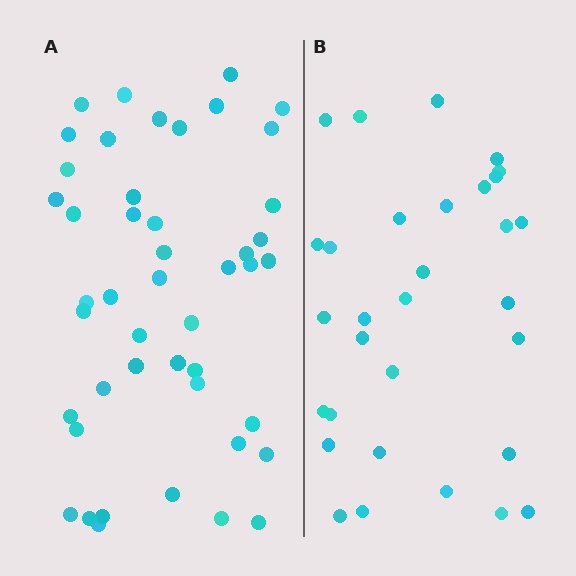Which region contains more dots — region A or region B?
Region A (the left region) has more dots.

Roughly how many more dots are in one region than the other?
Region A has approximately 15 more dots than region B.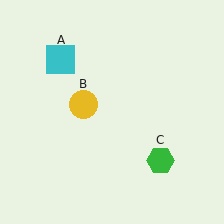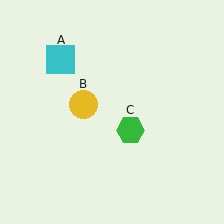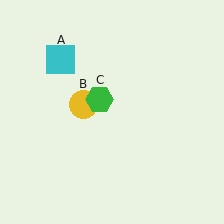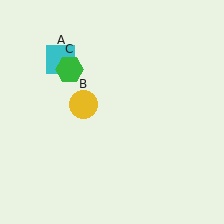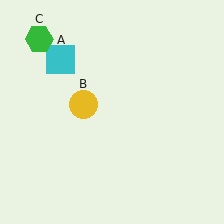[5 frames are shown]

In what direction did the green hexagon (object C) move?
The green hexagon (object C) moved up and to the left.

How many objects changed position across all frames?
1 object changed position: green hexagon (object C).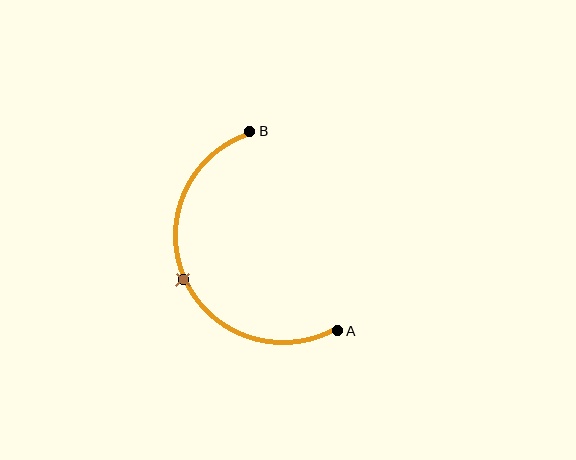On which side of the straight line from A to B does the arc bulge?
The arc bulges to the left of the straight line connecting A and B.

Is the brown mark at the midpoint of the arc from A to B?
Yes. The brown mark lies on the arc at equal arc-length from both A and B — it is the arc midpoint.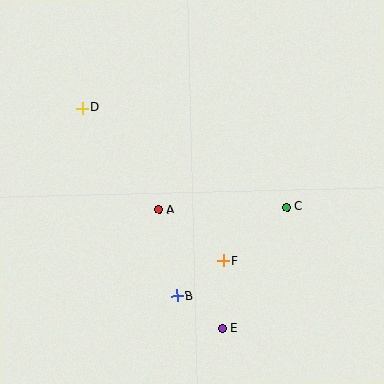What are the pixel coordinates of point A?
Point A is at (159, 210).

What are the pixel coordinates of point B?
Point B is at (177, 296).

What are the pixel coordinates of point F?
Point F is at (223, 261).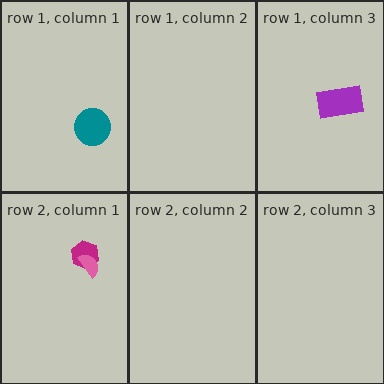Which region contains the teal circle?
The row 1, column 1 region.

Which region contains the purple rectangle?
The row 1, column 3 region.